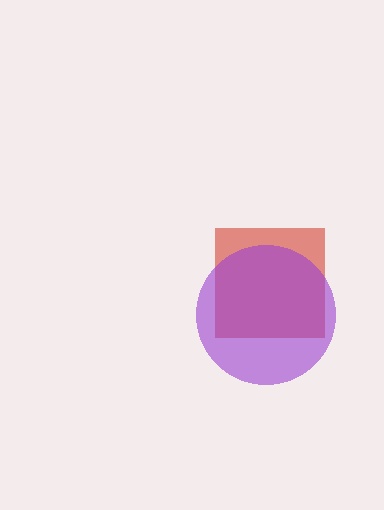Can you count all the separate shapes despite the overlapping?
Yes, there are 2 separate shapes.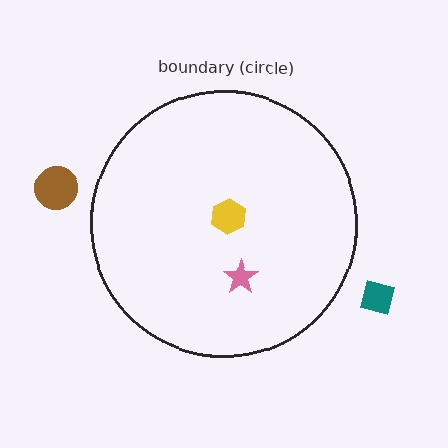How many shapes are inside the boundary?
2 inside, 2 outside.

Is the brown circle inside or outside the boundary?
Outside.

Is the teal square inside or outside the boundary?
Outside.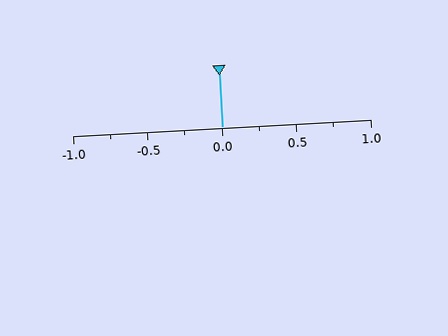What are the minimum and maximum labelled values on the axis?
The axis runs from -1.0 to 1.0.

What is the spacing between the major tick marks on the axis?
The major ticks are spaced 0.5 apart.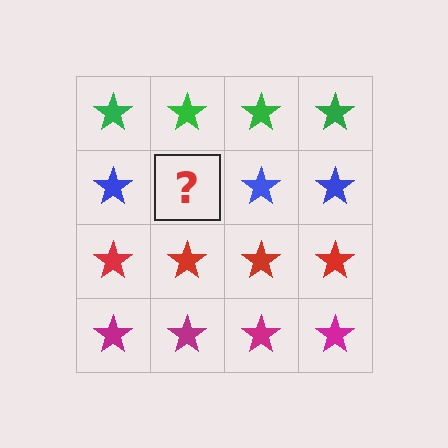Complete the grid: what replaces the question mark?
The question mark should be replaced with a blue star.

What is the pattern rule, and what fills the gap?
The rule is that each row has a consistent color. The gap should be filled with a blue star.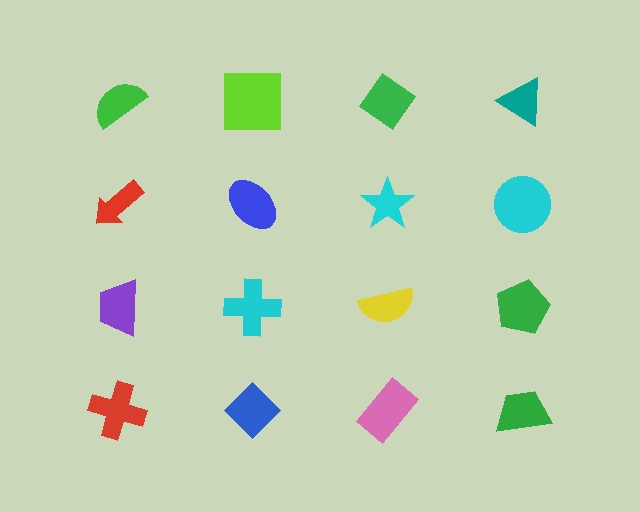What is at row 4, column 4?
A green trapezoid.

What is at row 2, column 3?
A cyan star.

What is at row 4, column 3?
A pink rectangle.